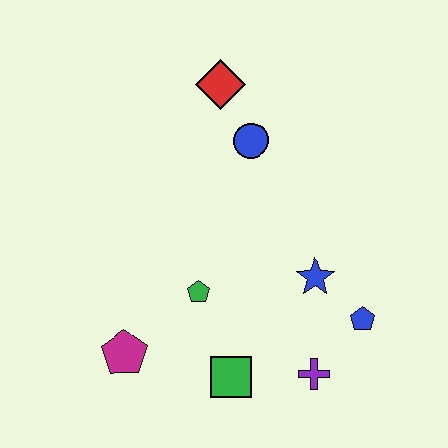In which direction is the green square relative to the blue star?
The green square is below the blue star.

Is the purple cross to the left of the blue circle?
No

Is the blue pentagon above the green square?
Yes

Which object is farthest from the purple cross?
The red diamond is farthest from the purple cross.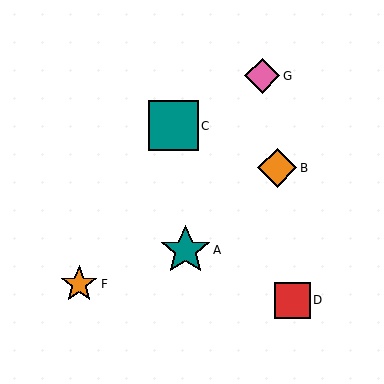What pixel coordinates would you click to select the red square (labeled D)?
Click at (292, 300) to select the red square D.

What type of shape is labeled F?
Shape F is an orange star.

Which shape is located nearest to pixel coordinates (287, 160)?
The orange diamond (labeled B) at (277, 168) is nearest to that location.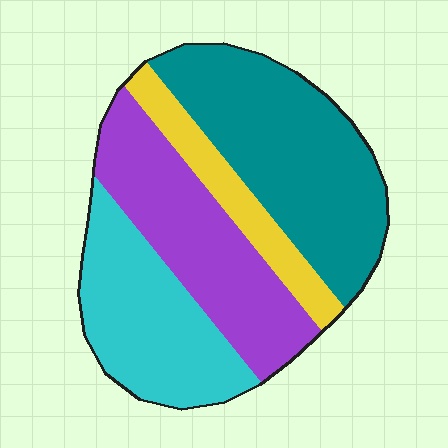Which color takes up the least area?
Yellow, at roughly 10%.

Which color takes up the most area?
Teal, at roughly 35%.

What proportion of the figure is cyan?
Cyan covers 25% of the figure.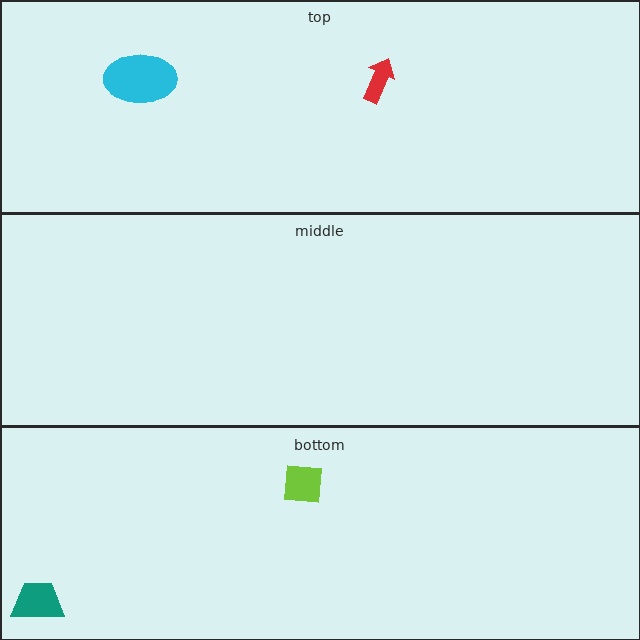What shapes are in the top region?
The red arrow, the cyan ellipse.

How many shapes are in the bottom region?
2.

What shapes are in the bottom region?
The lime square, the teal trapezoid.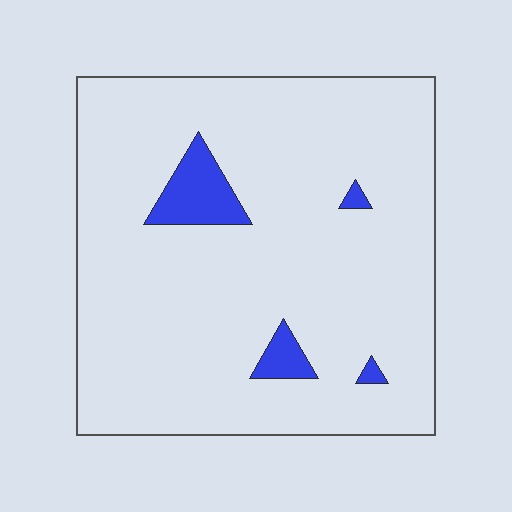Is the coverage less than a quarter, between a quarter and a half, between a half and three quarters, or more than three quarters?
Less than a quarter.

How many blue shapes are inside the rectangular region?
4.